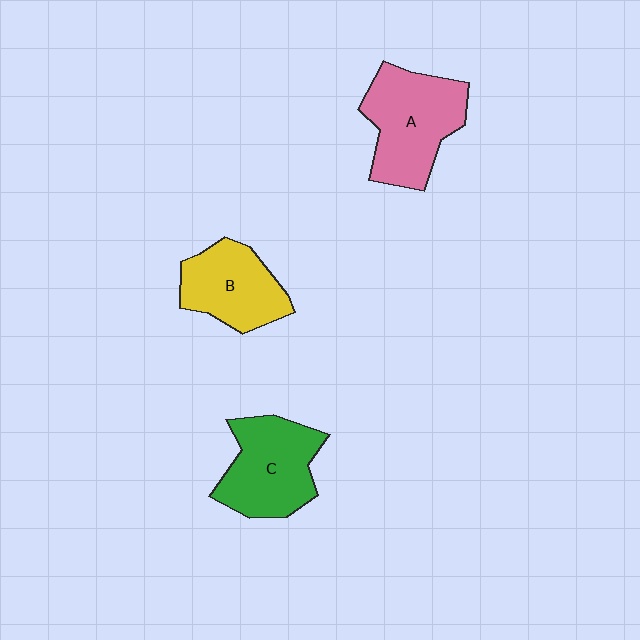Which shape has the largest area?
Shape A (pink).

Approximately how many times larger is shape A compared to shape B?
Approximately 1.3 times.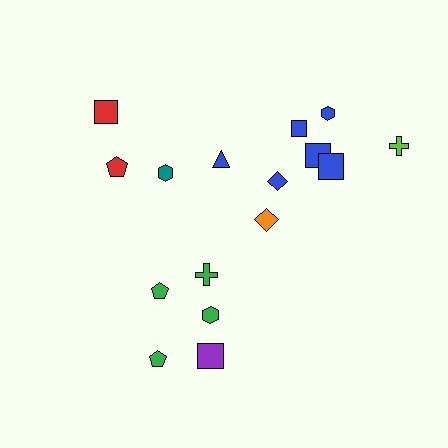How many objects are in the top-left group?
There are 3 objects.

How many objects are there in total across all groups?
There are 16 objects.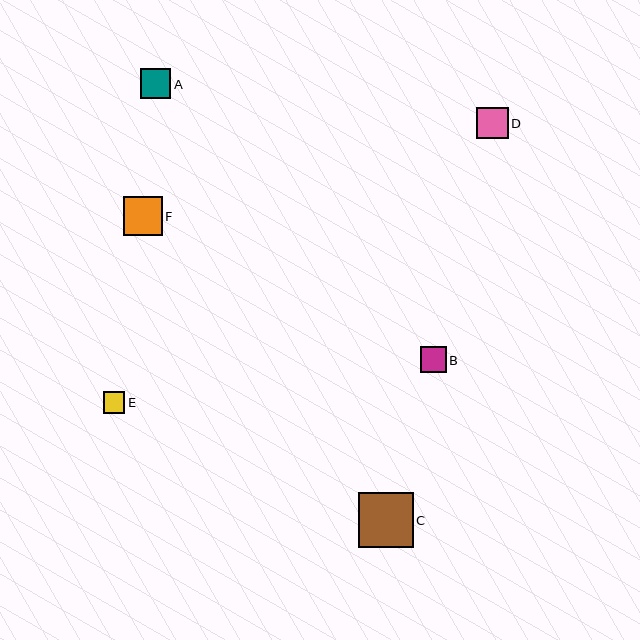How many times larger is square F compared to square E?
Square F is approximately 1.8 times the size of square E.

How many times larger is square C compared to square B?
Square C is approximately 2.1 times the size of square B.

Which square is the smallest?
Square E is the smallest with a size of approximately 22 pixels.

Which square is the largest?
Square C is the largest with a size of approximately 55 pixels.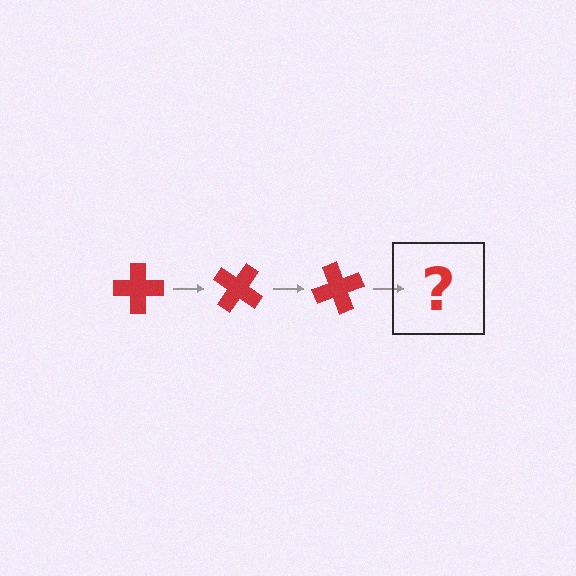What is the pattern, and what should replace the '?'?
The pattern is that the cross rotates 35 degrees each step. The '?' should be a red cross rotated 105 degrees.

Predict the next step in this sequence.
The next step is a red cross rotated 105 degrees.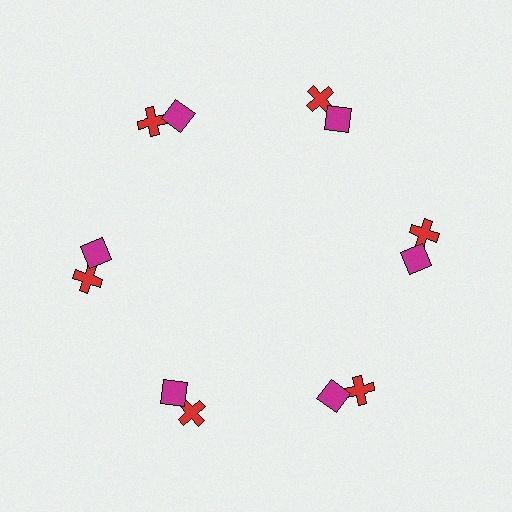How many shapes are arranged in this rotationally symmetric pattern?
There are 12 shapes, arranged in 6 groups of 2.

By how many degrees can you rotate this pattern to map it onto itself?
The pattern maps onto itself every 60 degrees of rotation.